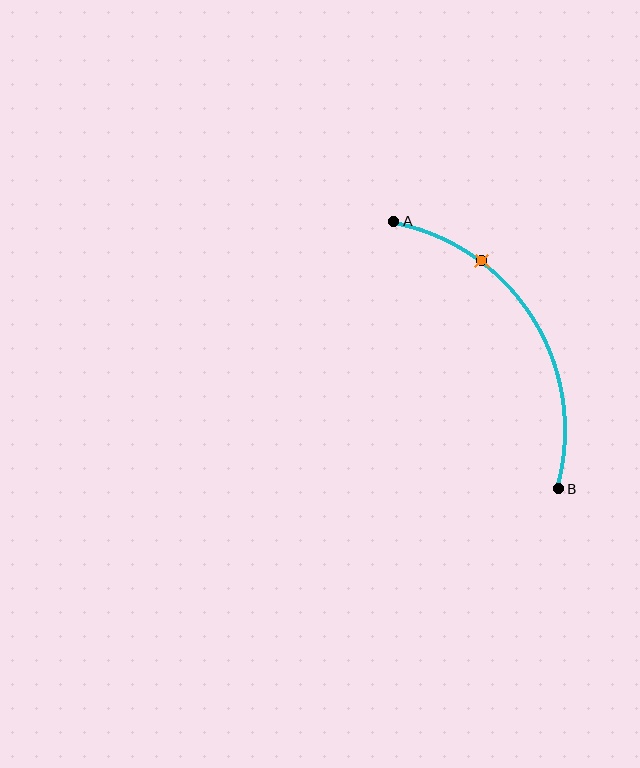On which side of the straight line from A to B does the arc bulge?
The arc bulges to the right of the straight line connecting A and B.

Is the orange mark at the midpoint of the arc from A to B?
No. The orange mark lies on the arc but is closer to endpoint A. The arc midpoint would be at the point on the curve equidistant along the arc from both A and B.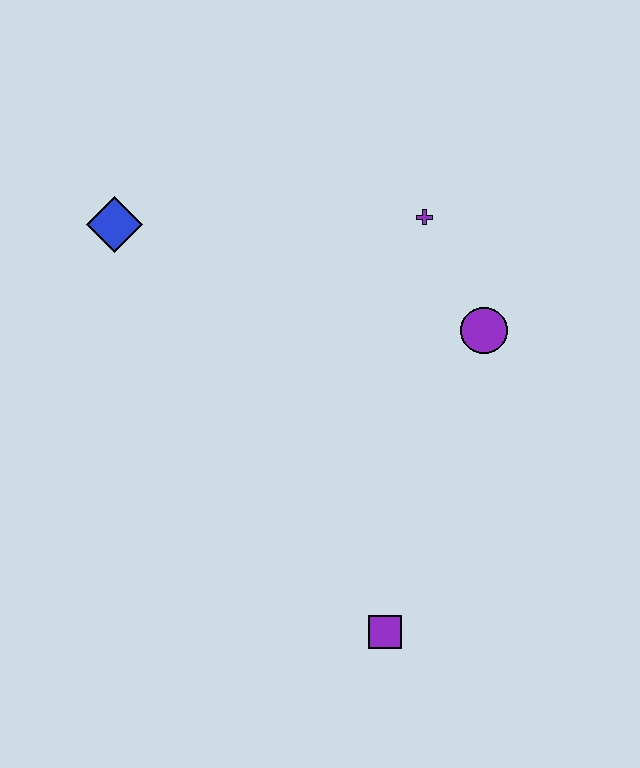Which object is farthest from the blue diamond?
The purple square is farthest from the blue diamond.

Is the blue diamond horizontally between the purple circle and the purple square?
No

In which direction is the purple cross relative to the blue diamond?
The purple cross is to the right of the blue diamond.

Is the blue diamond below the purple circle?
No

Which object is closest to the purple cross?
The purple circle is closest to the purple cross.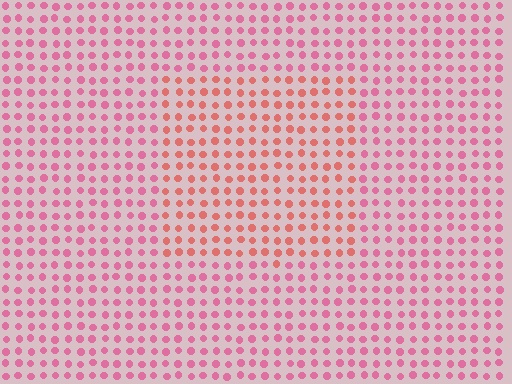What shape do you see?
I see a rectangle.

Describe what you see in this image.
The image is filled with small pink elements in a uniform arrangement. A rectangle-shaped region is visible where the elements are tinted to a slightly different hue, forming a subtle color boundary.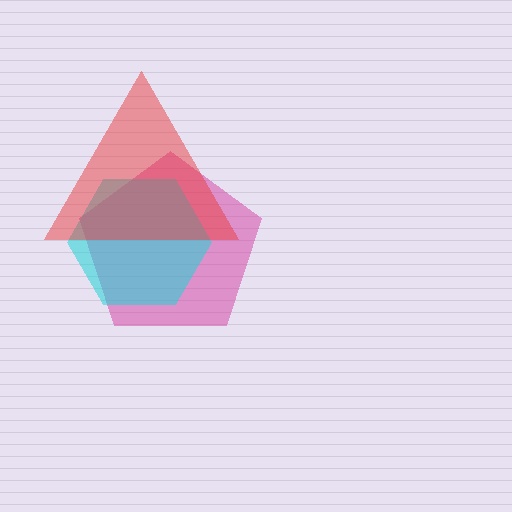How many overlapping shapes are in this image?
There are 3 overlapping shapes in the image.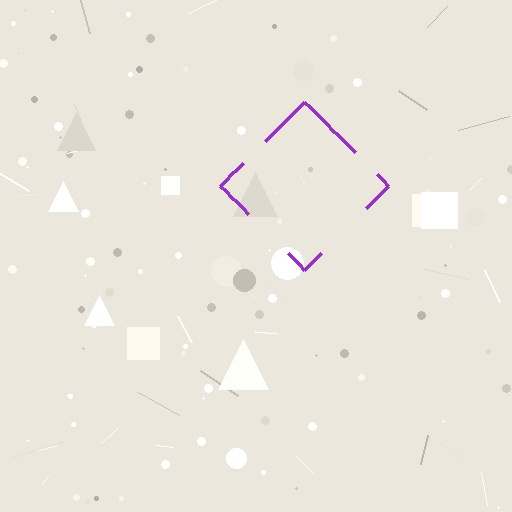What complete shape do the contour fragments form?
The contour fragments form a diamond.